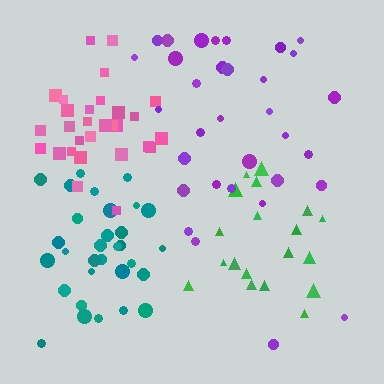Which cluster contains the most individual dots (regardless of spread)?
Purple (34).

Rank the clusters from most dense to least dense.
pink, teal, purple, green.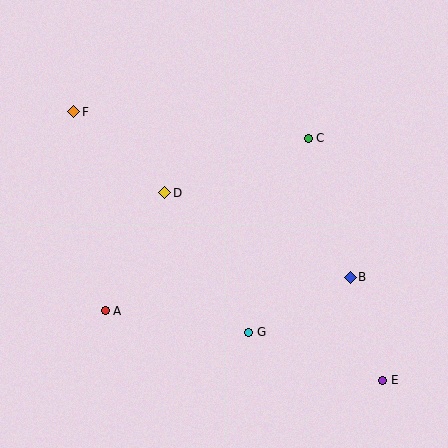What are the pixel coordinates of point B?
Point B is at (350, 277).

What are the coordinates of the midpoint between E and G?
The midpoint between E and G is at (316, 356).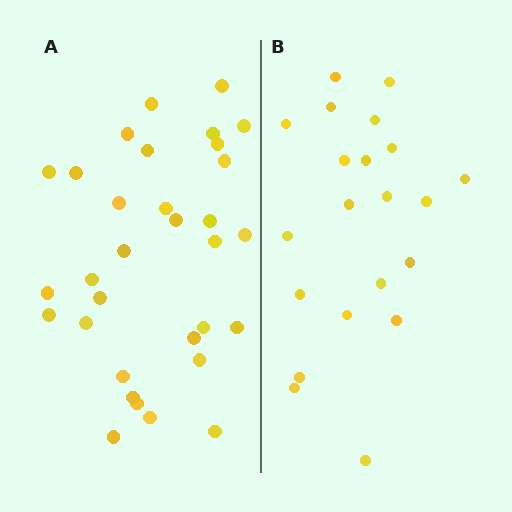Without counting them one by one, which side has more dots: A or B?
Region A (the left region) has more dots.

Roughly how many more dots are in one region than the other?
Region A has roughly 12 or so more dots than region B.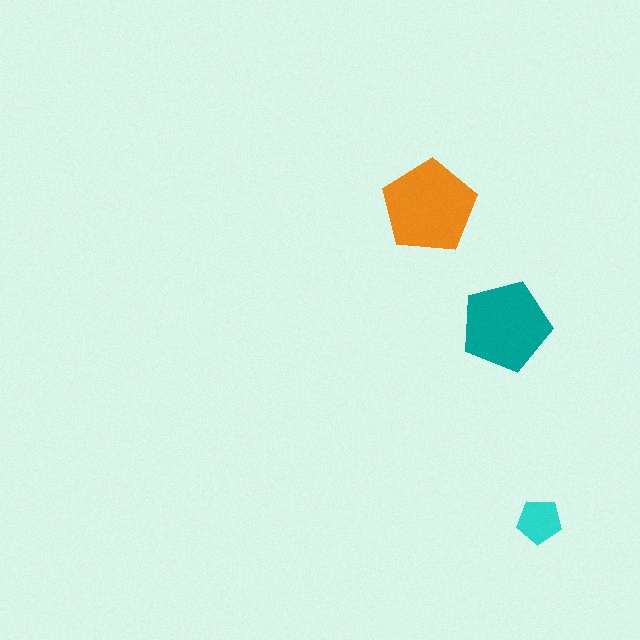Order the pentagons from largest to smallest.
the orange one, the teal one, the cyan one.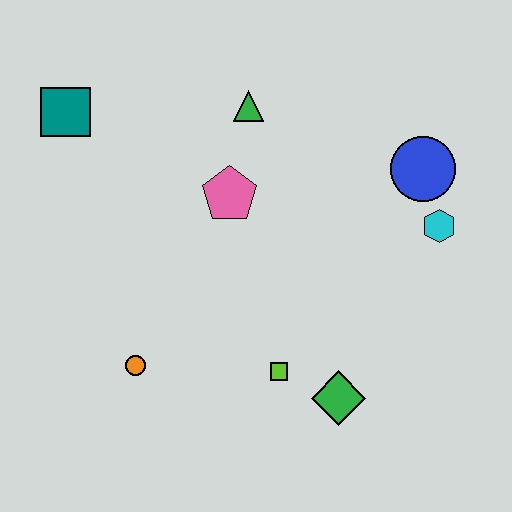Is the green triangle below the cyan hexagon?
No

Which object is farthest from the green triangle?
The green diamond is farthest from the green triangle.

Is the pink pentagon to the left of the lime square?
Yes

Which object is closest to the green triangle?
The pink pentagon is closest to the green triangle.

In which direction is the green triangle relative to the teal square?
The green triangle is to the right of the teal square.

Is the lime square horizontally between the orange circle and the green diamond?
Yes